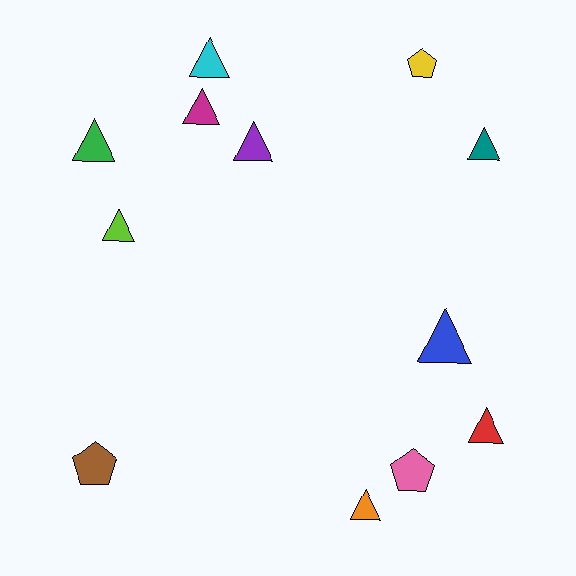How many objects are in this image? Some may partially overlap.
There are 12 objects.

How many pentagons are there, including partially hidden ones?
There are 3 pentagons.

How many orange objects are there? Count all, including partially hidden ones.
There is 1 orange object.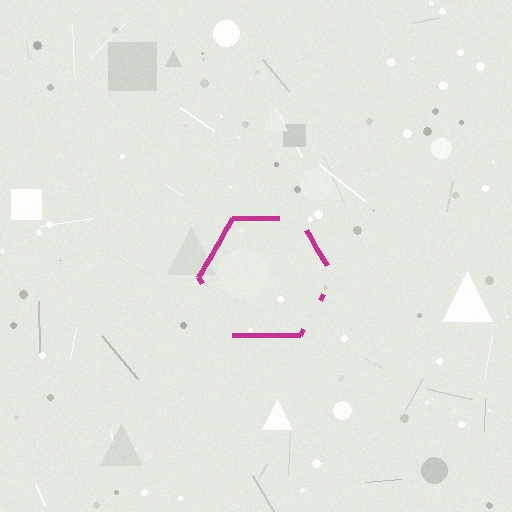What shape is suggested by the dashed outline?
The dashed outline suggests a hexagon.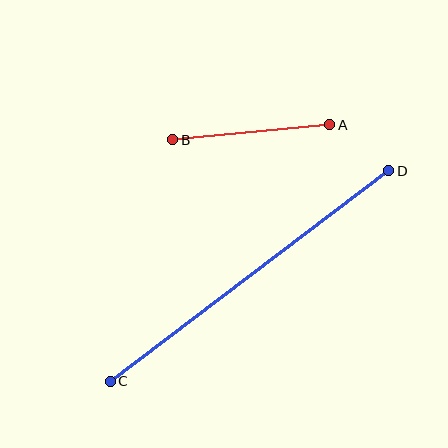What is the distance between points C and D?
The distance is approximately 349 pixels.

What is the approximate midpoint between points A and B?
The midpoint is at approximately (251, 132) pixels.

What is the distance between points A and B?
The distance is approximately 158 pixels.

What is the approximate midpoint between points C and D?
The midpoint is at approximately (250, 276) pixels.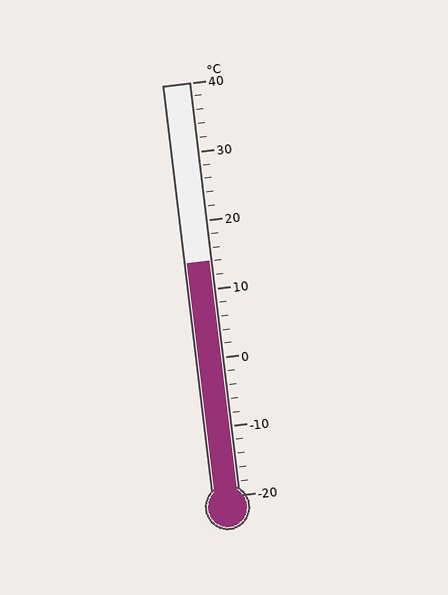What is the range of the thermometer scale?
The thermometer scale ranges from -20°C to 40°C.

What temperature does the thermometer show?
The thermometer shows approximately 14°C.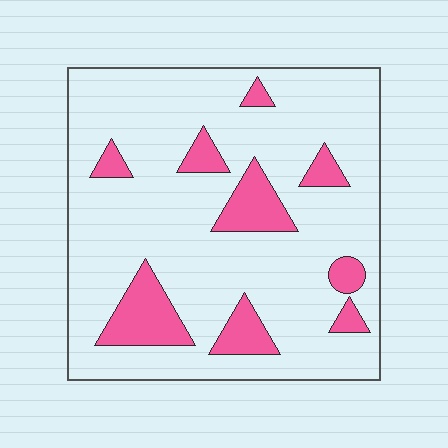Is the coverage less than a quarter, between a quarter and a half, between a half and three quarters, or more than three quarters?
Less than a quarter.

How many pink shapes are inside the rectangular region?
9.